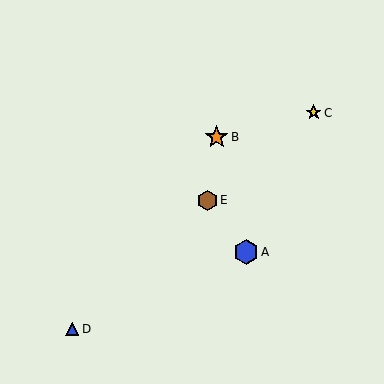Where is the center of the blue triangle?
The center of the blue triangle is at (72, 329).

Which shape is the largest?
The blue hexagon (labeled A) is the largest.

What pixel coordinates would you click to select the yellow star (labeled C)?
Click at (314, 113) to select the yellow star C.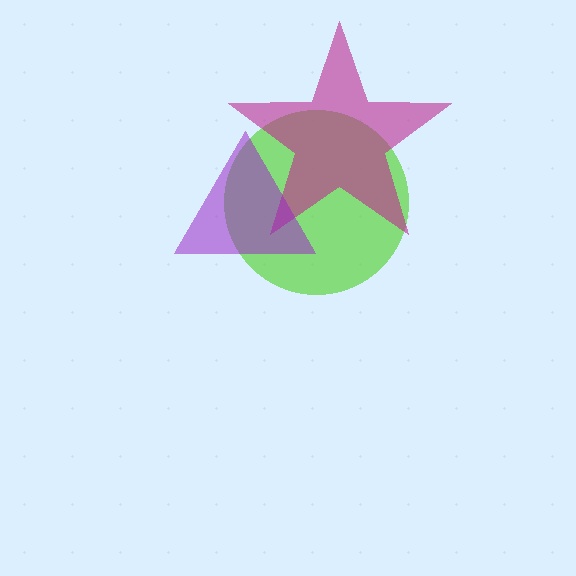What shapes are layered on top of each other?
The layered shapes are: a lime circle, a magenta star, a purple triangle.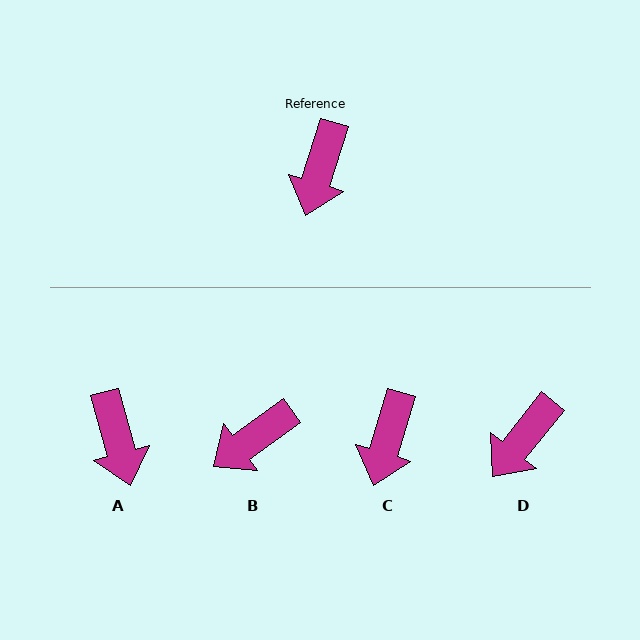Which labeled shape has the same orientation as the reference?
C.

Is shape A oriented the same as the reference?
No, it is off by about 32 degrees.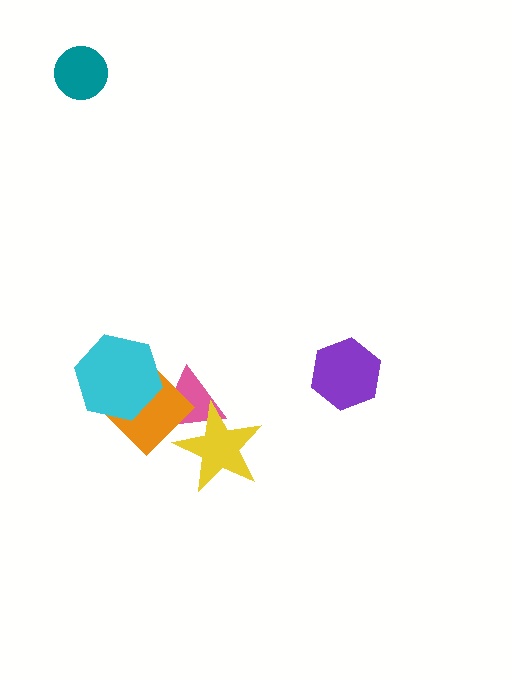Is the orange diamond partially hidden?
Yes, it is partially covered by another shape.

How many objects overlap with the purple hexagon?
0 objects overlap with the purple hexagon.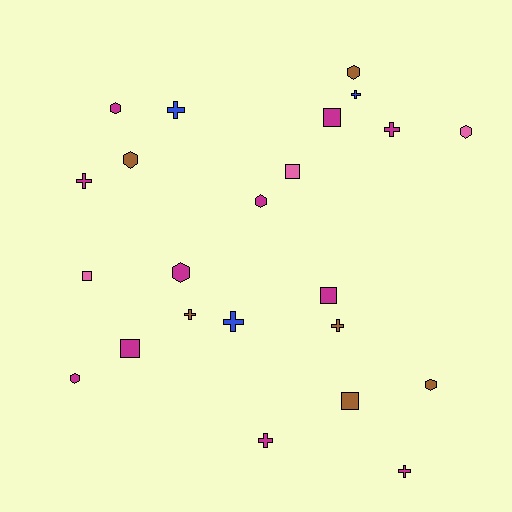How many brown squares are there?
There is 1 brown square.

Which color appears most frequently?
Magenta, with 11 objects.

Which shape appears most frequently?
Cross, with 9 objects.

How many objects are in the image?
There are 23 objects.